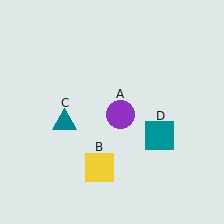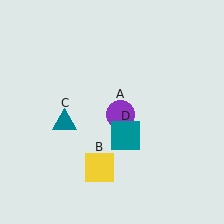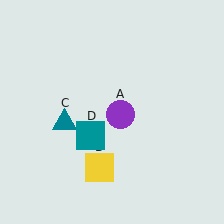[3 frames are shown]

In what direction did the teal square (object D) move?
The teal square (object D) moved left.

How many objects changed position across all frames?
1 object changed position: teal square (object D).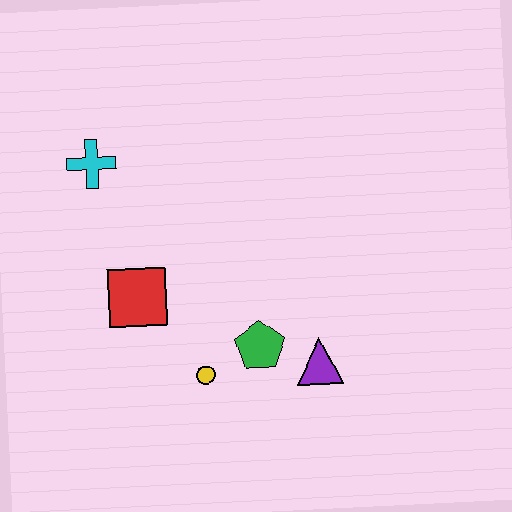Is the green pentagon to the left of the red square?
No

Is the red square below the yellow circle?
No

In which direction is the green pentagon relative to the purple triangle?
The green pentagon is to the left of the purple triangle.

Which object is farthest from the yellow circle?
The cyan cross is farthest from the yellow circle.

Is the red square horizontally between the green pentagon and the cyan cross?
Yes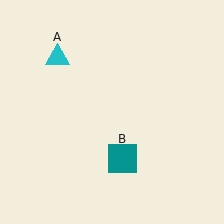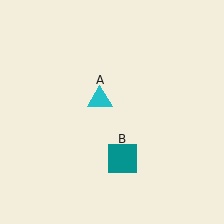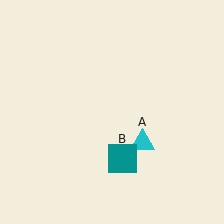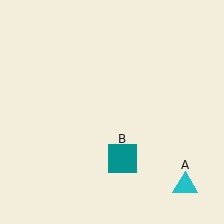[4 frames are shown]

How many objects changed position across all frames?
1 object changed position: cyan triangle (object A).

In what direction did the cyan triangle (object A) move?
The cyan triangle (object A) moved down and to the right.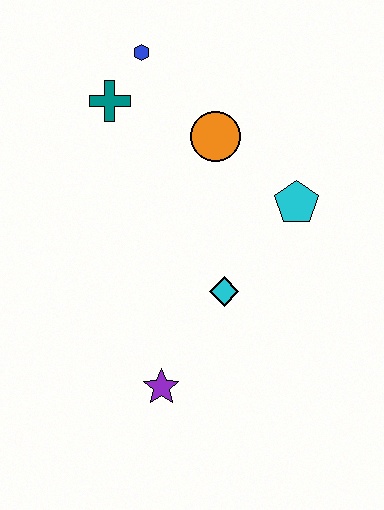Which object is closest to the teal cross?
The blue hexagon is closest to the teal cross.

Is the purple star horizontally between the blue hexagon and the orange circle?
Yes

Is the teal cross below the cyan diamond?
No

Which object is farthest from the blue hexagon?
The purple star is farthest from the blue hexagon.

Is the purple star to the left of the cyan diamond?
Yes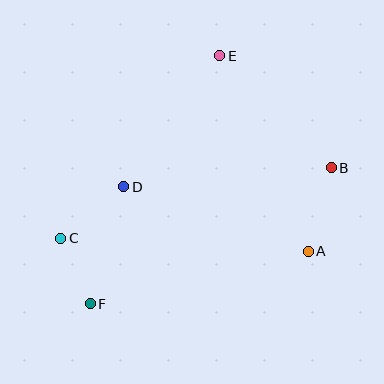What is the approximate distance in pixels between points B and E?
The distance between B and E is approximately 158 pixels.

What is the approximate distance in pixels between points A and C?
The distance between A and C is approximately 248 pixels.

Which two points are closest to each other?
Points C and F are closest to each other.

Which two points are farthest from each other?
Points E and F are farthest from each other.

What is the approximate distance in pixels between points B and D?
The distance between B and D is approximately 208 pixels.